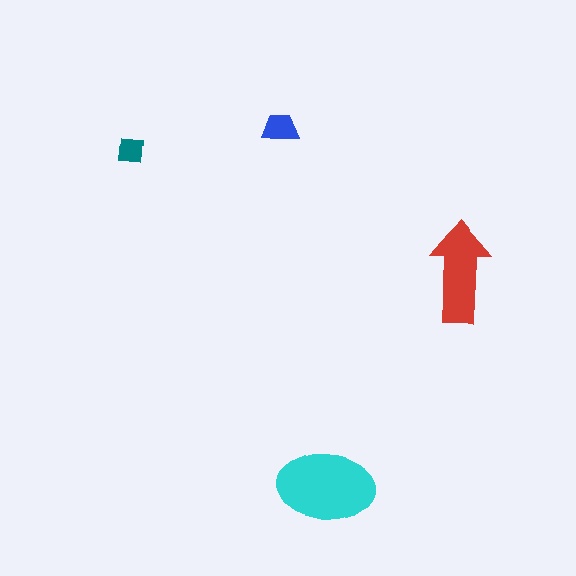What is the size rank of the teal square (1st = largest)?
4th.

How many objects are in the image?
There are 4 objects in the image.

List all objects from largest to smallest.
The cyan ellipse, the red arrow, the blue trapezoid, the teal square.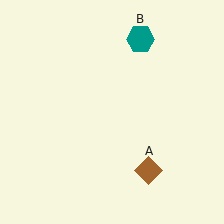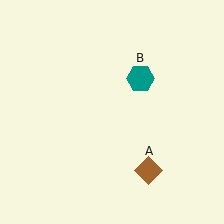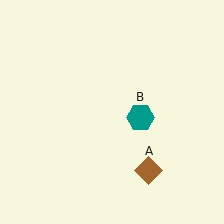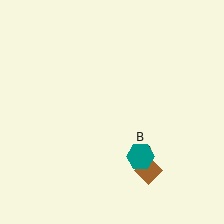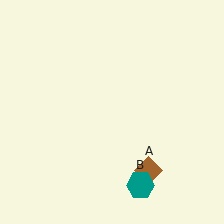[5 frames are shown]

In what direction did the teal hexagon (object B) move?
The teal hexagon (object B) moved down.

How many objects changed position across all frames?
1 object changed position: teal hexagon (object B).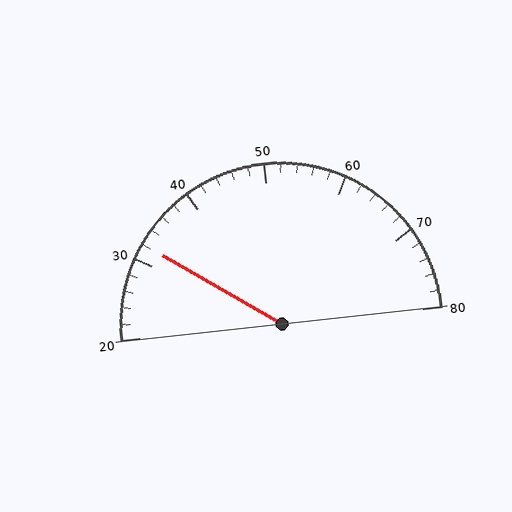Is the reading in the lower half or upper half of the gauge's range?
The reading is in the lower half of the range (20 to 80).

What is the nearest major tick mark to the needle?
The nearest major tick mark is 30.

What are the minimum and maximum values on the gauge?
The gauge ranges from 20 to 80.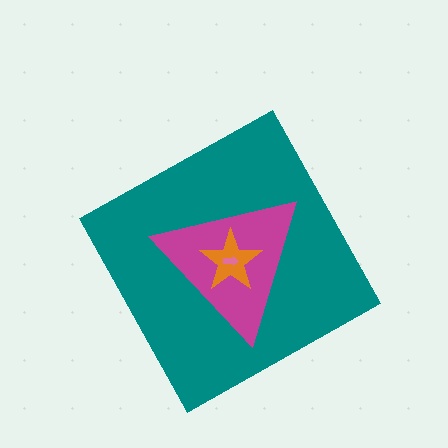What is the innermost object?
The pink arrow.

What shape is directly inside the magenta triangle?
The orange star.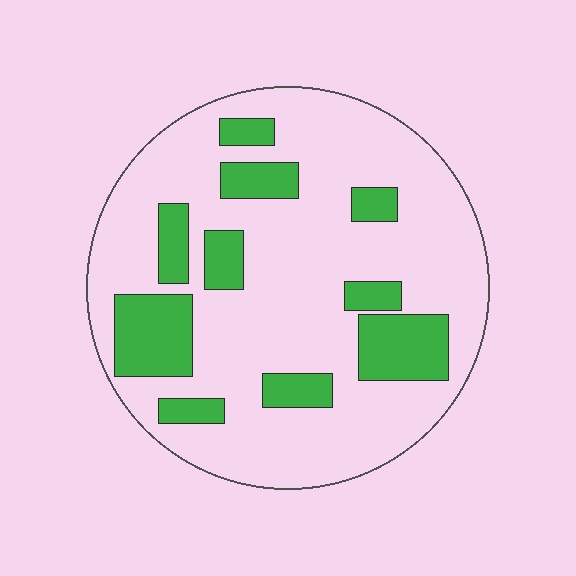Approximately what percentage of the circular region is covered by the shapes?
Approximately 25%.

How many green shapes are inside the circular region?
10.